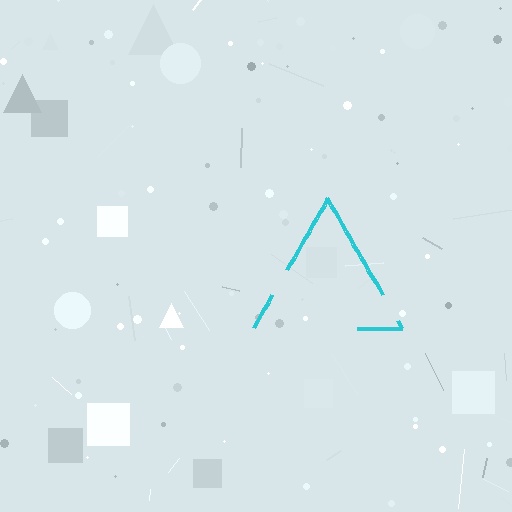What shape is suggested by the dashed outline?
The dashed outline suggests a triangle.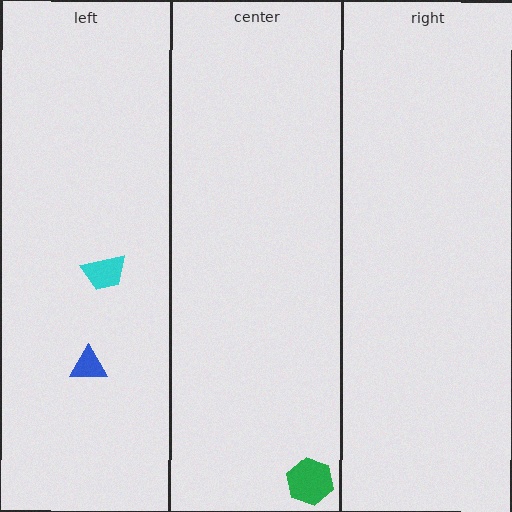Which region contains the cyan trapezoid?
The left region.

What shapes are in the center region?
The green hexagon.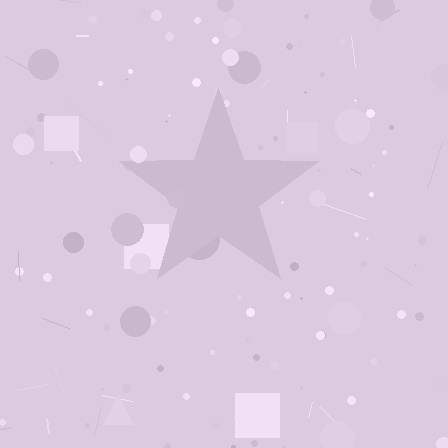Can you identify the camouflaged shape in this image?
The camouflaged shape is a star.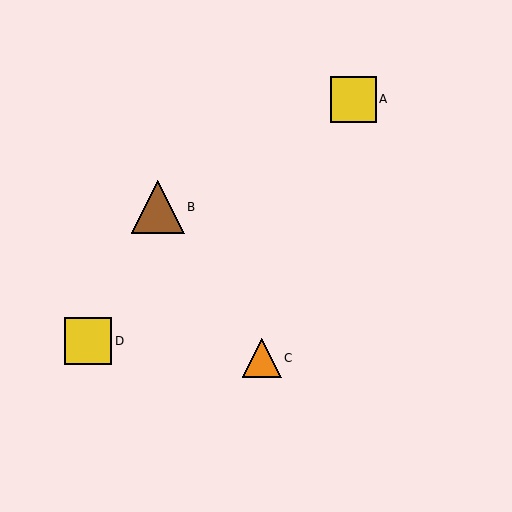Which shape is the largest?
The brown triangle (labeled B) is the largest.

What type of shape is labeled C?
Shape C is an orange triangle.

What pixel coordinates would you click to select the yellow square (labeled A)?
Click at (353, 99) to select the yellow square A.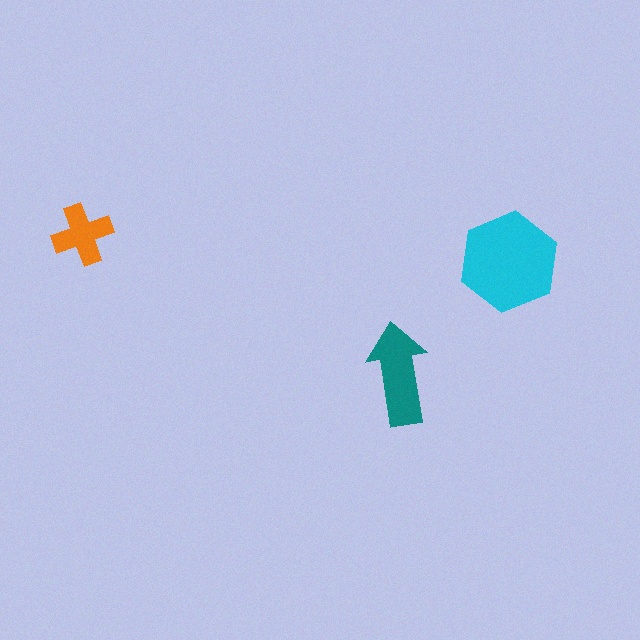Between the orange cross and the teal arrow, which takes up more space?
The teal arrow.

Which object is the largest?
The cyan hexagon.